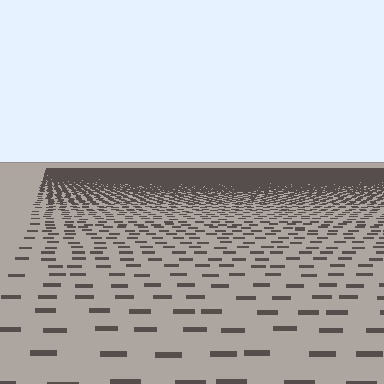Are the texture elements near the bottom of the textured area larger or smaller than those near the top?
Larger. Near the bottom, elements are closer to the viewer and appear at a bigger on-screen size.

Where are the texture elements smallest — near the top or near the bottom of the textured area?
Near the top.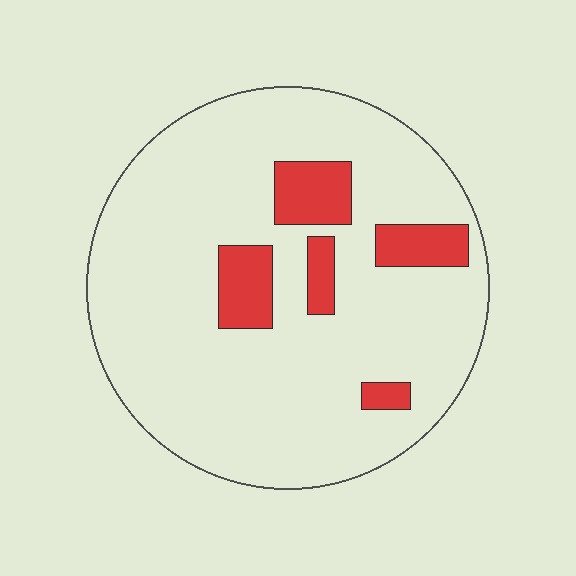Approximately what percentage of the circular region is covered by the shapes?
Approximately 15%.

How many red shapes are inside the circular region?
5.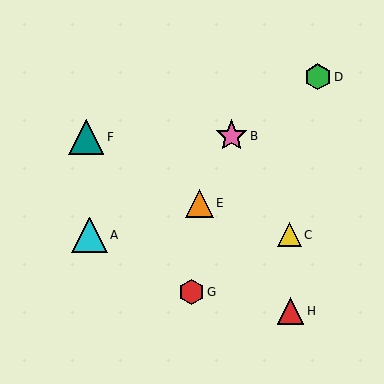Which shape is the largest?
The cyan triangle (labeled A) is the largest.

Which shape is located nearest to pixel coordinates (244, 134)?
The pink star (labeled B) at (231, 136) is nearest to that location.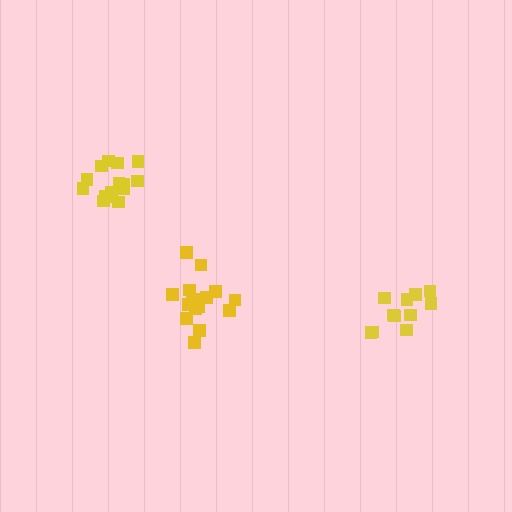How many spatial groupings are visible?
There are 3 spatial groupings.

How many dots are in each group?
Group 1: 11 dots, Group 2: 14 dots, Group 3: 16 dots (41 total).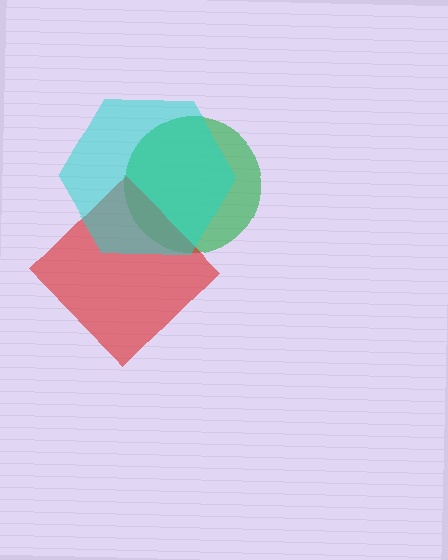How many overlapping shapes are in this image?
There are 3 overlapping shapes in the image.